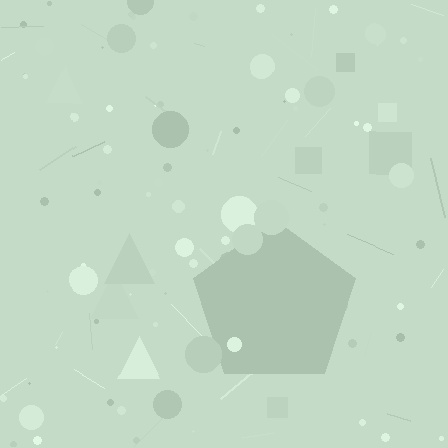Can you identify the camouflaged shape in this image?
The camouflaged shape is a pentagon.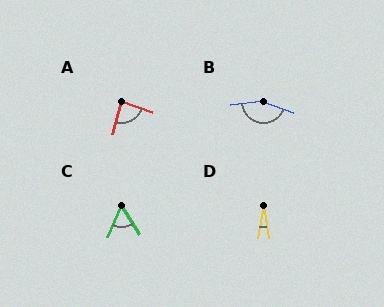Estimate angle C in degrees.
Approximately 55 degrees.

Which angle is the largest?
B, at approximately 153 degrees.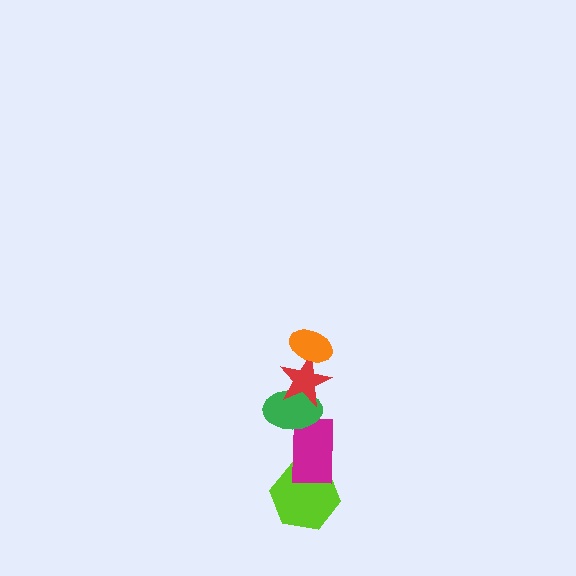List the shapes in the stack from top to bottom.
From top to bottom: the orange ellipse, the red star, the green ellipse, the magenta rectangle, the lime hexagon.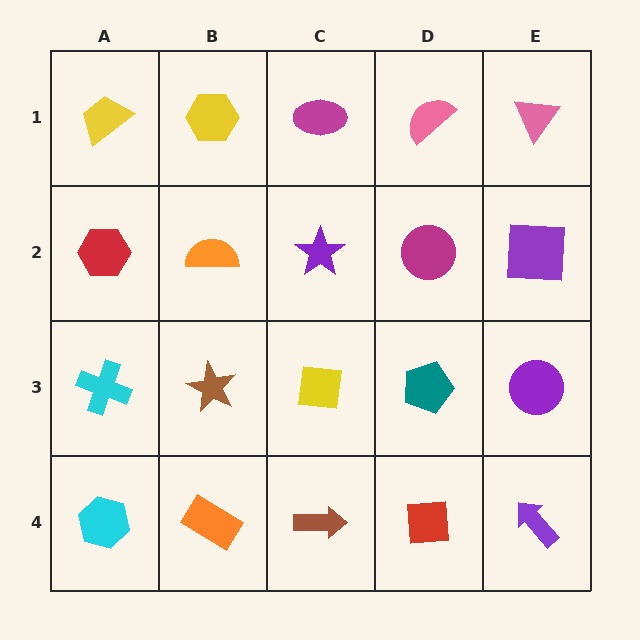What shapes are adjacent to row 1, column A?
A red hexagon (row 2, column A), a yellow hexagon (row 1, column B).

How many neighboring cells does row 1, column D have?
3.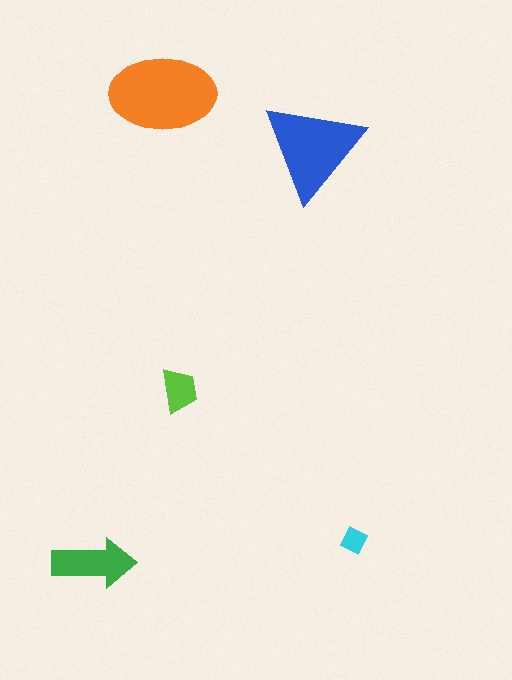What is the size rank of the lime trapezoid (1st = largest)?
4th.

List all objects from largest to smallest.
The orange ellipse, the blue triangle, the green arrow, the lime trapezoid, the cyan diamond.